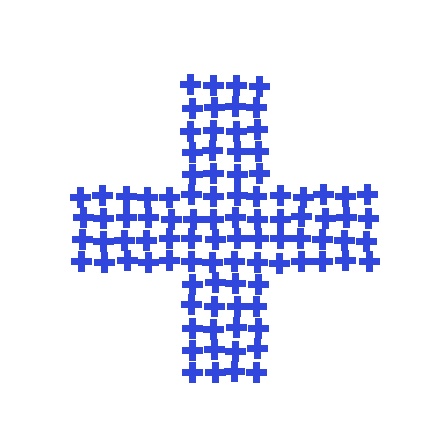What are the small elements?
The small elements are crosses.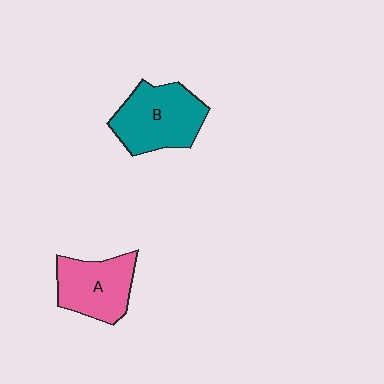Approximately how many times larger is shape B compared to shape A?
Approximately 1.2 times.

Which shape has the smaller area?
Shape A (pink).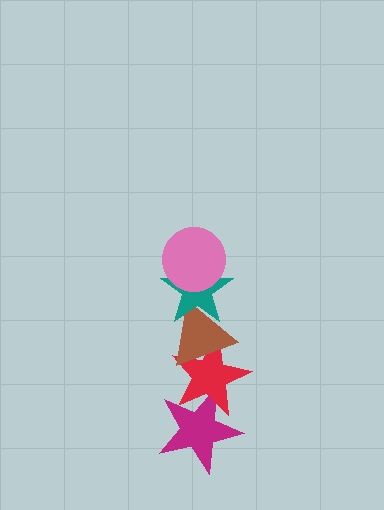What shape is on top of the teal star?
The pink circle is on top of the teal star.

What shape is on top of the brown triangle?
The teal star is on top of the brown triangle.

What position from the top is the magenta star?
The magenta star is 5th from the top.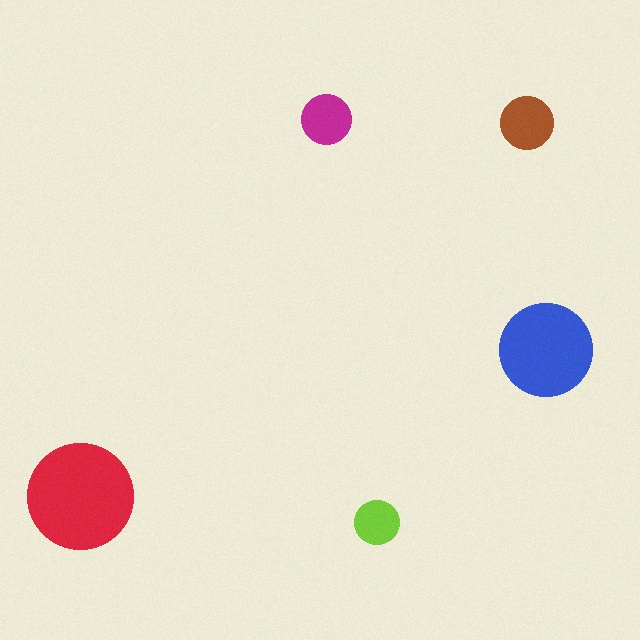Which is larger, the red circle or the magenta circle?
The red one.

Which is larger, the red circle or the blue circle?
The red one.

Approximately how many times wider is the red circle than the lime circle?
About 2.5 times wider.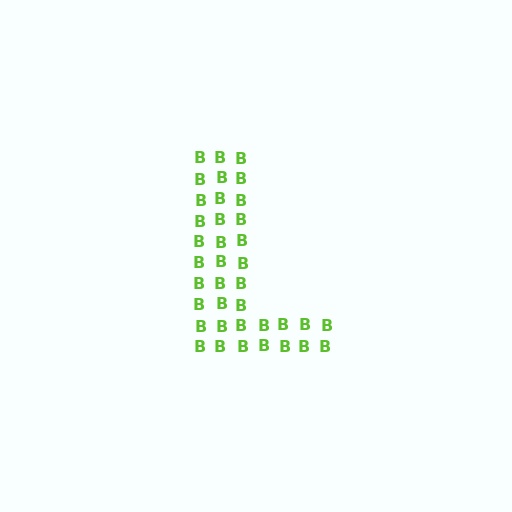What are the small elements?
The small elements are letter B's.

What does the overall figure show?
The overall figure shows the letter L.